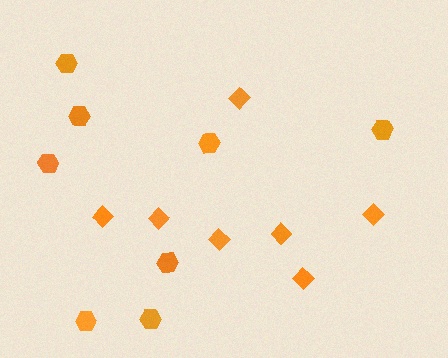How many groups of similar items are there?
There are 2 groups: one group of diamonds (7) and one group of hexagons (8).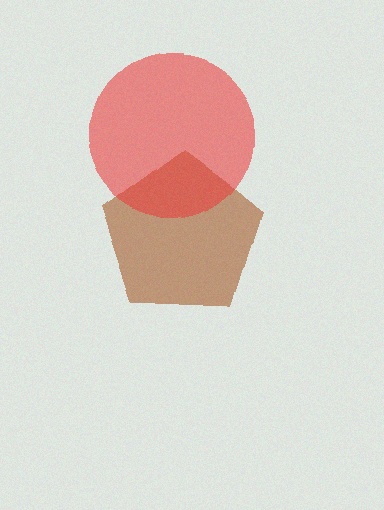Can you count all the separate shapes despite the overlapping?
Yes, there are 2 separate shapes.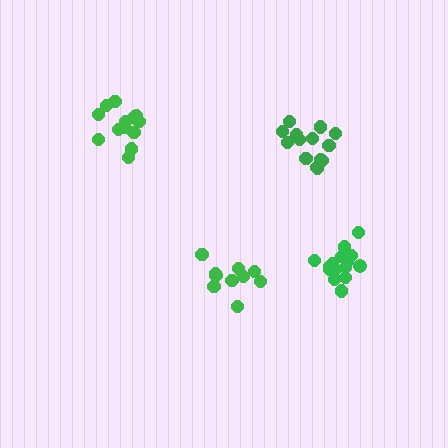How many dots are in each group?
Group 1: 14 dots, Group 2: 10 dots, Group 3: 13 dots, Group 4: 15 dots (52 total).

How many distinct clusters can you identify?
There are 4 distinct clusters.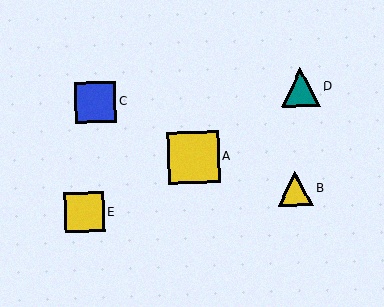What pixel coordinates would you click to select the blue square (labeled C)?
Click at (95, 102) to select the blue square C.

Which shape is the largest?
The yellow square (labeled A) is the largest.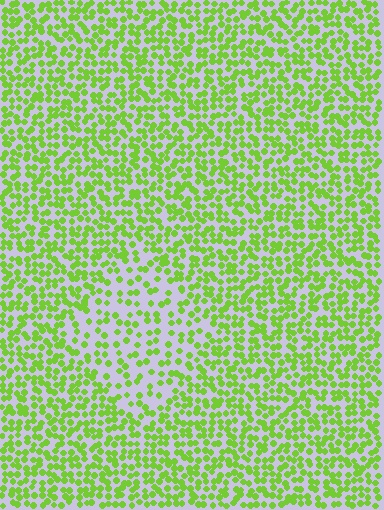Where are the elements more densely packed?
The elements are more densely packed outside the diamond boundary.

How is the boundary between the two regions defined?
The boundary is defined by a change in element density (approximately 1.9x ratio). All elements are the same color, size, and shape.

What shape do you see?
I see a diamond.